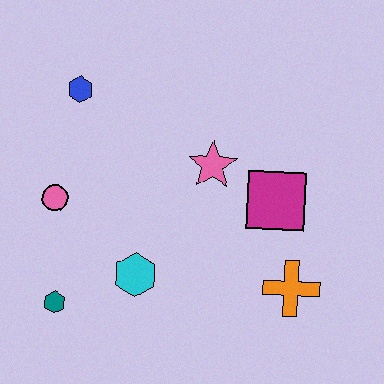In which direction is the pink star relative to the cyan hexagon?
The pink star is above the cyan hexagon.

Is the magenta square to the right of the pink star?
Yes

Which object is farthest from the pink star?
The teal hexagon is farthest from the pink star.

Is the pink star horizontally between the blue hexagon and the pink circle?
No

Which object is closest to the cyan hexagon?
The teal hexagon is closest to the cyan hexagon.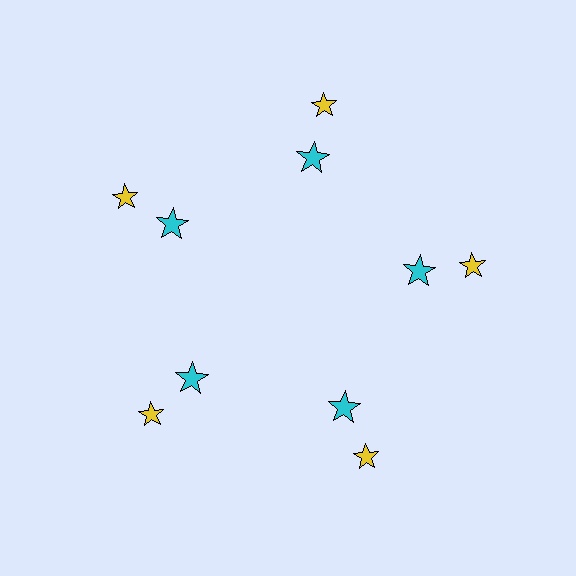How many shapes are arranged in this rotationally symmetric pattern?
There are 10 shapes, arranged in 5 groups of 2.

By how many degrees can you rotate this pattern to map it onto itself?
The pattern maps onto itself every 72 degrees of rotation.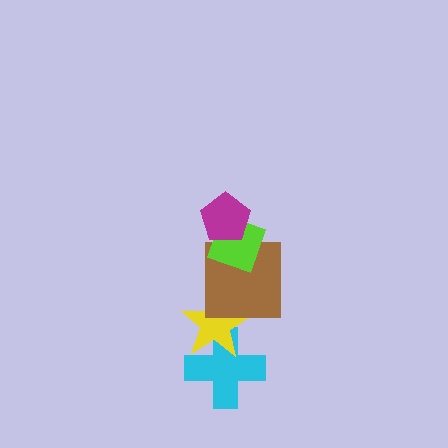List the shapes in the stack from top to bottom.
From top to bottom: the magenta pentagon, the lime diamond, the brown square, the yellow star, the cyan cross.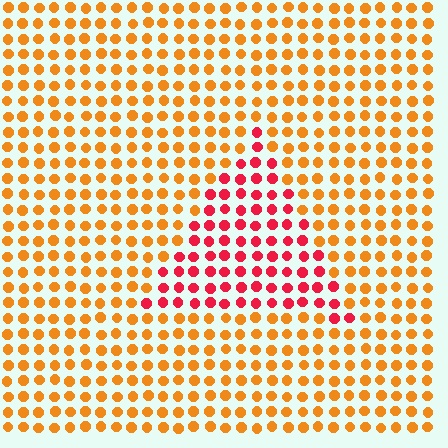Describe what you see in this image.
The image is filled with small orange elements in a uniform arrangement. A triangle-shaped region is visible where the elements are tinted to a slightly different hue, forming a subtle color boundary.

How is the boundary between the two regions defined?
The boundary is defined purely by a slight shift in hue (about 43 degrees). Spacing, size, and orientation are identical on both sides.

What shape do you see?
I see a triangle.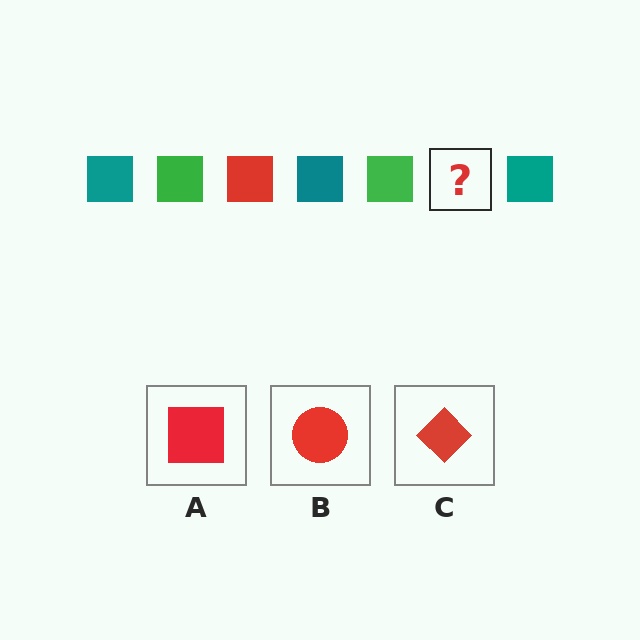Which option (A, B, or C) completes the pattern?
A.